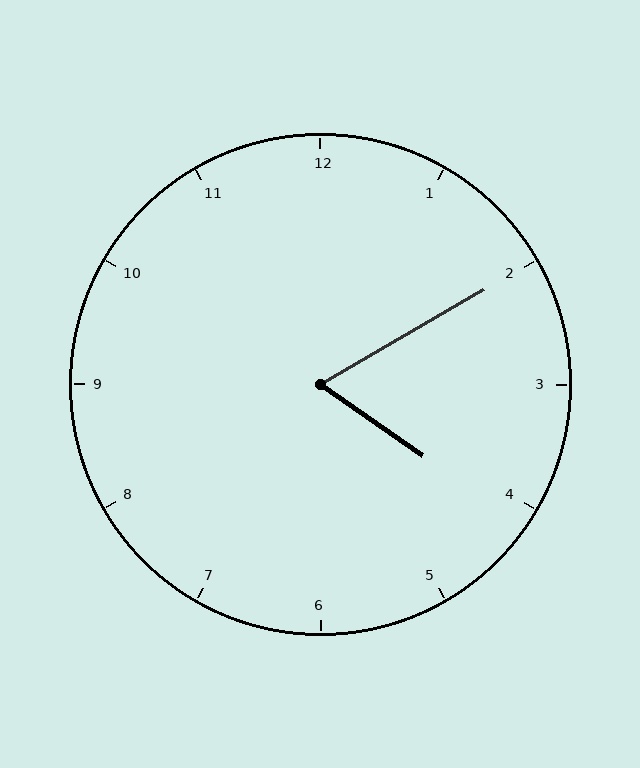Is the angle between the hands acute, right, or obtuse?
It is acute.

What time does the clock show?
4:10.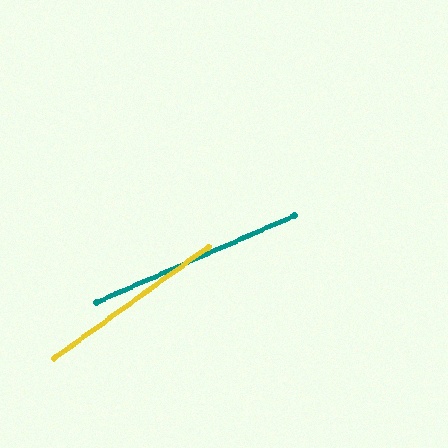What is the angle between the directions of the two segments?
Approximately 12 degrees.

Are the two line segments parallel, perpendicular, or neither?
Neither parallel nor perpendicular — they differ by about 12°.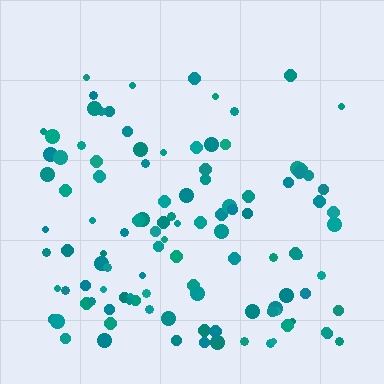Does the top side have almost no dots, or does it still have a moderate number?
Still a moderate number, just noticeably fewer than the bottom.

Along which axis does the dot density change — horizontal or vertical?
Vertical.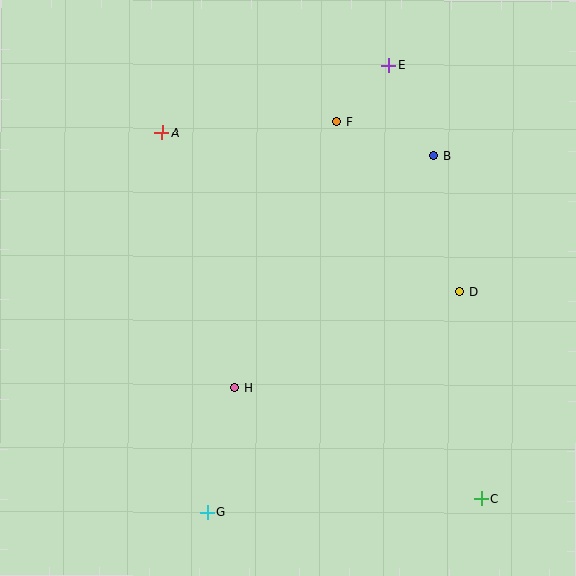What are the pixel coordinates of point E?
Point E is at (388, 66).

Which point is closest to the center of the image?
Point H at (235, 388) is closest to the center.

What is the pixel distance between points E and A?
The distance between E and A is 236 pixels.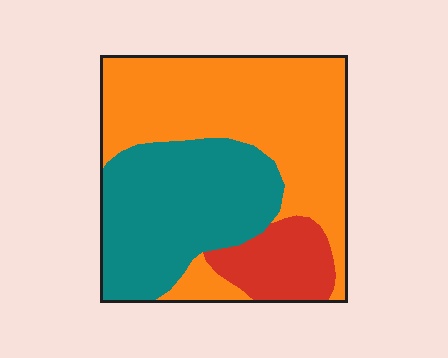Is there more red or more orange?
Orange.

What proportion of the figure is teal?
Teal covers roughly 35% of the figure.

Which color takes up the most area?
Orange, at roughly 50%.